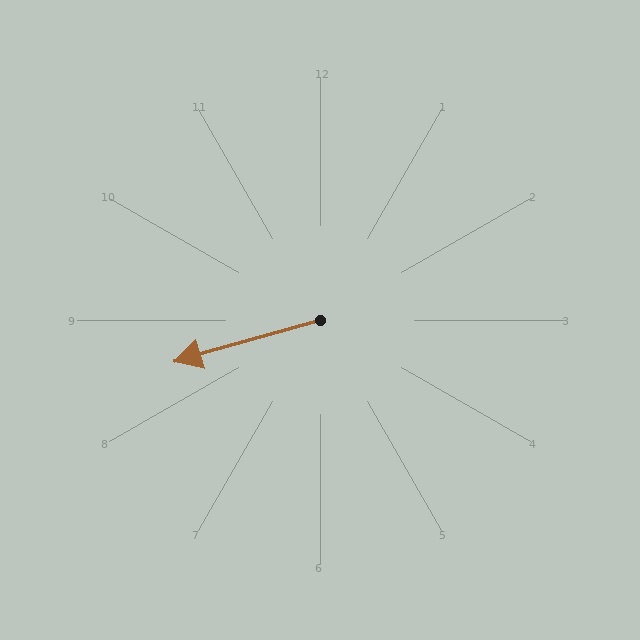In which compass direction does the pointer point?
West.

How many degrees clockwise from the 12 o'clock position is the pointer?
Approximately 254 degrees.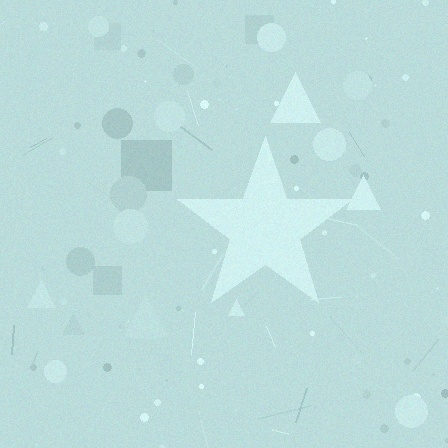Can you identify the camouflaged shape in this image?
The camouflaged shape is a star.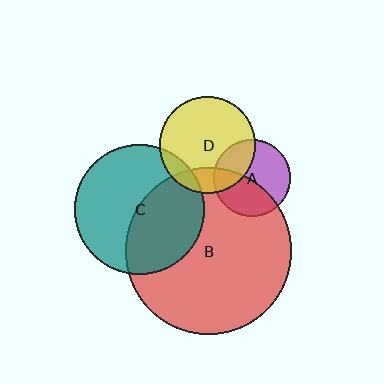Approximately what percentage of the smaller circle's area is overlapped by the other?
Approximately 30%.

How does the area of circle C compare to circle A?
Approximately 2.8 times.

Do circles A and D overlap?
Yes.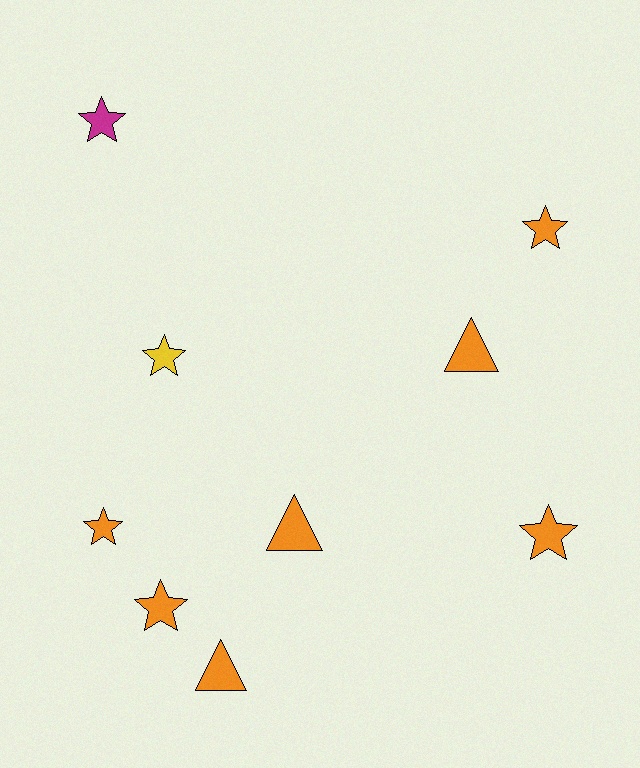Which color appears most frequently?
Orange, with 7 objects.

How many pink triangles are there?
There are no pink triangles.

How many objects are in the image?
There are 9 objects.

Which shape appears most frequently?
Star, with 6 objects.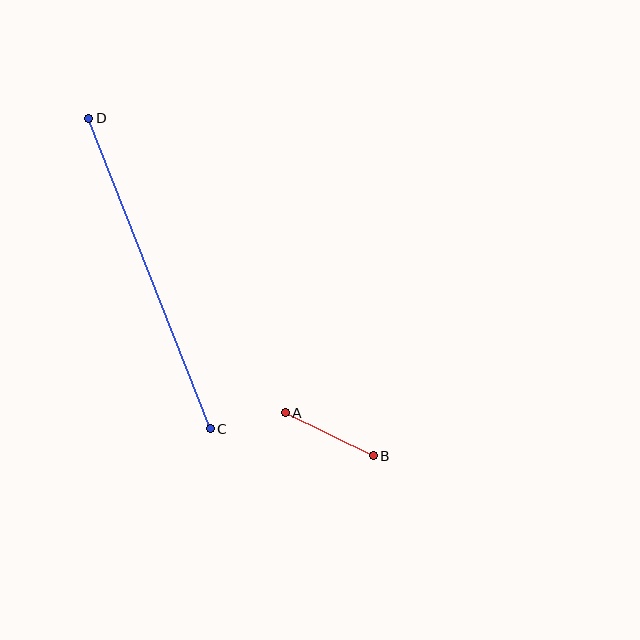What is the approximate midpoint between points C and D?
The midpoint is at approximately (150, 274) pixels.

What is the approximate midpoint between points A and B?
The midpoint is at approximately (329, 434) pixels.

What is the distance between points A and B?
The distance is approximately 98 pixels.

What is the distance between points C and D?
The distance is approximately 334 pixels.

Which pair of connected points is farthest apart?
Points C and D are farthest apart.